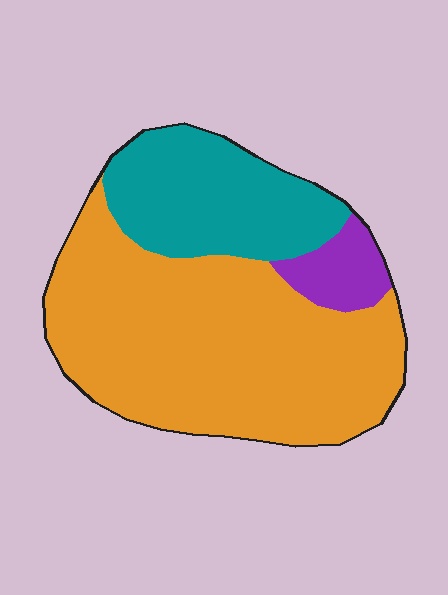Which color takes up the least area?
Purple, at roughly 10%.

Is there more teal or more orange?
Orange.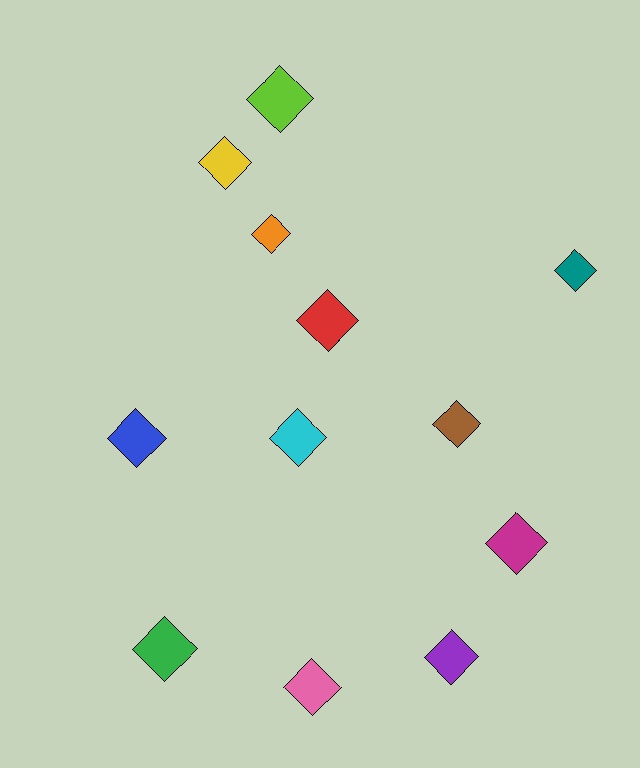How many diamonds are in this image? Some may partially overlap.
There are 12 diamonds.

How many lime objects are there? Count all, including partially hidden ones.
There is 1 lime object.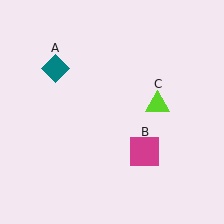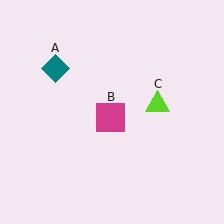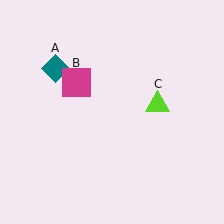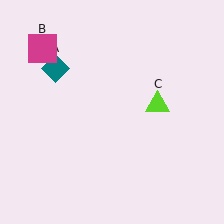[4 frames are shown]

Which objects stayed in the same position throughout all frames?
Teal diamond (object A) and lime triangle (object C) remained stationary.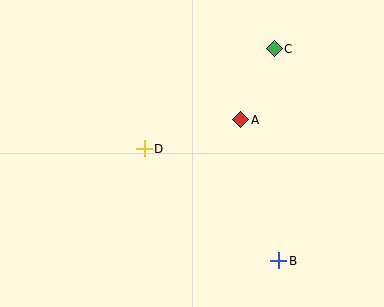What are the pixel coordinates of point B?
Point B is at (279, 261).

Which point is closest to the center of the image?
Point D at (144, 149) is closest to the center.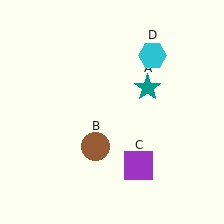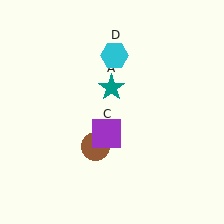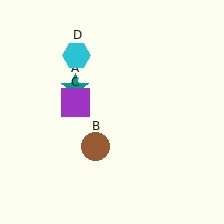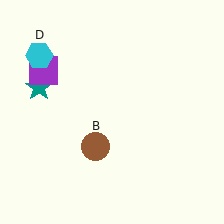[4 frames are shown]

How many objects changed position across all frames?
3 objects changed position: teal star (object A), purple square (object C), cyan hexagon (object D).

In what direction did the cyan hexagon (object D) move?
The cyan hexagon (object D) moved left.